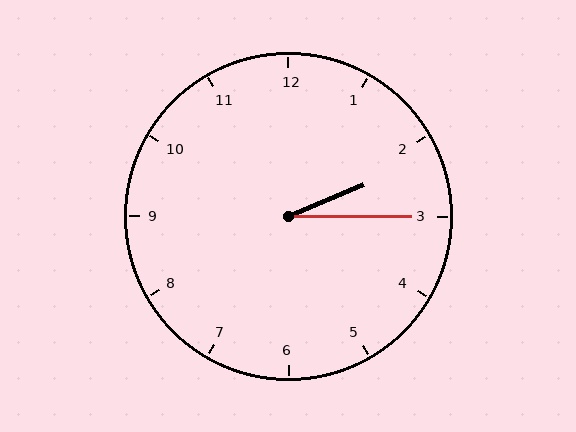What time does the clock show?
2:15.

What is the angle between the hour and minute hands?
Approximately 22 degrees.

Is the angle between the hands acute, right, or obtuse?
It is acute.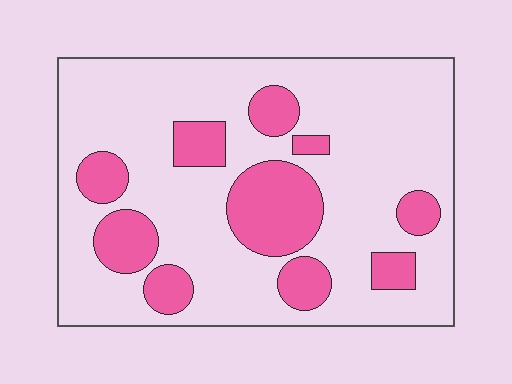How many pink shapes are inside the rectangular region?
10.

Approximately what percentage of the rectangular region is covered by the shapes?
Approximately 25%.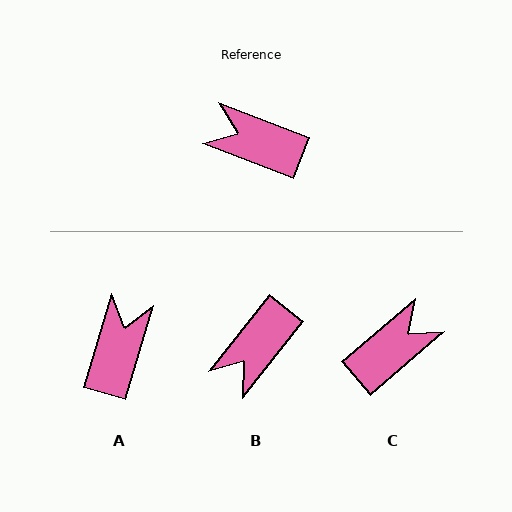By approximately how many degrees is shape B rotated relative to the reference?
Approximately 73 degrees counter-clockwise.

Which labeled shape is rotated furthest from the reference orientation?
C, about 118 degrees away.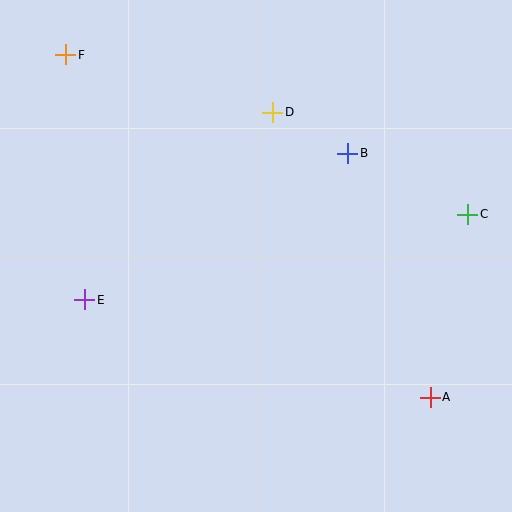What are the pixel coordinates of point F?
Point F is at (66, 55).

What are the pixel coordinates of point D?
Point D is at (273, 112).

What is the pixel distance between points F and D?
The distance between F and D is 215 pixels.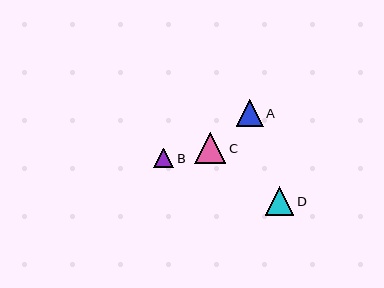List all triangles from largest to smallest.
From largest to smallest: C, D, A, B.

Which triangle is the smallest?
Triangle B is the smallest with a size of approximately 20 pixels.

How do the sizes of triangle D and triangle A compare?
Triangle D and triangle A are approximately the same size.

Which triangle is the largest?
Triangle C is the largest with a size of approximately 31 pixels.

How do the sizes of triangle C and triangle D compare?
Triangle C and triangle D are approximately the same size.